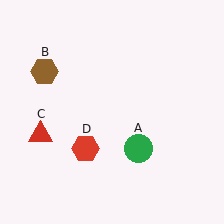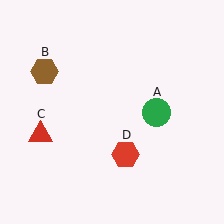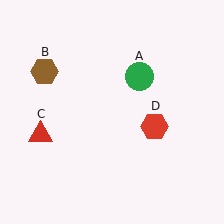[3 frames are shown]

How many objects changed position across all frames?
2 objects changed position: green circle (object A), red hexagon (object D).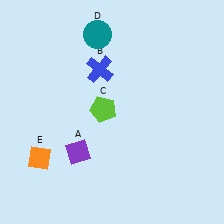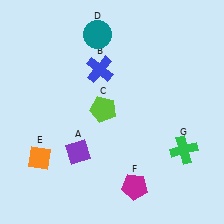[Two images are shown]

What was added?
A magenta pentagon (F), a green cross (G) were added in Image 2.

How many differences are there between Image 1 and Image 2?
There are 2 differences between the two images.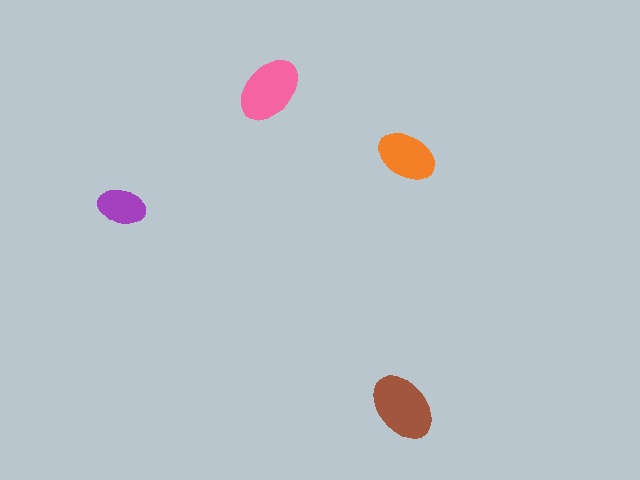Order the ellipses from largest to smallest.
the brown one, the pink one, the orange one, the purple one.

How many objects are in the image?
There are 4 objects in the image.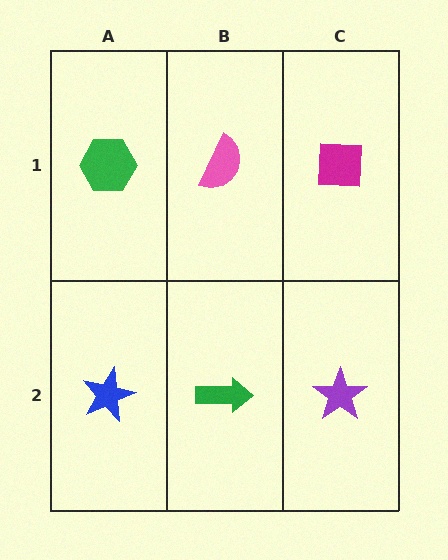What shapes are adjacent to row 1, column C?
A purple star (row 2, column C), a pink semicircle (row 1, column B).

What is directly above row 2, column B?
A pink semicircle.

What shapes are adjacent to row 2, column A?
A green hexagon (row 1, column A), a green arrow (row 2, column B).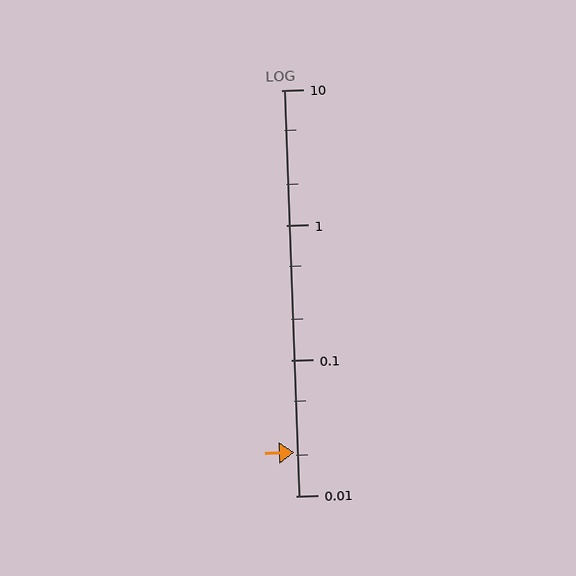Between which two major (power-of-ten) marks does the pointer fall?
The pointer is between 0.01 and 0.1.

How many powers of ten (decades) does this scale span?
The scale spans 3 decades, from 0.01 to 10.